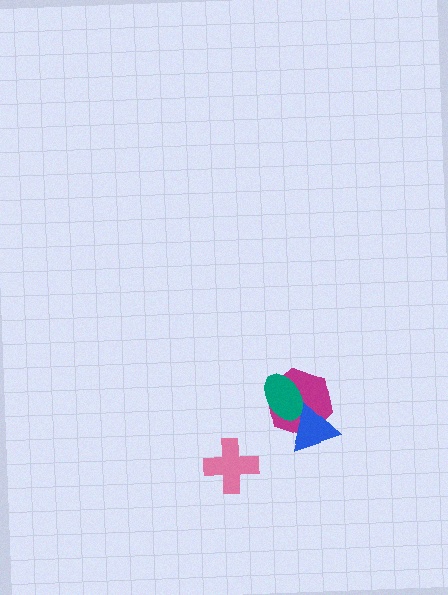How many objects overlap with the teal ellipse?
2 objects overlap with the teal ellipse.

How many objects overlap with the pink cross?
0 objects overlap with the pink cross.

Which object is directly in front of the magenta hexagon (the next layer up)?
The blue triangle is directly in front of the magenta hexagon.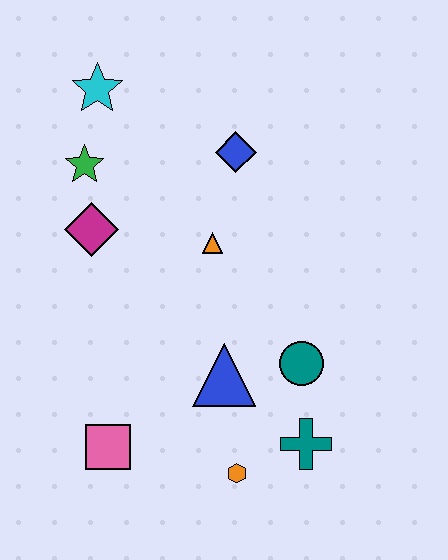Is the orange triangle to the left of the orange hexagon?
Yes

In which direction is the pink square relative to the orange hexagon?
The pink square is to the left of the orange hexagon.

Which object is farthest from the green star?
The teal cross is farthest from the green star.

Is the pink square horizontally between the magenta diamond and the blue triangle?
Yes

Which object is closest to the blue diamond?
The orange triangle is closest to the blue diamond.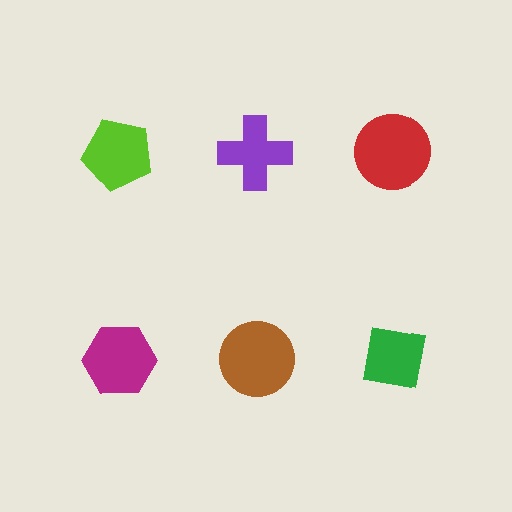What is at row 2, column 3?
A green square.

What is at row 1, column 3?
A red circle.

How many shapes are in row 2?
3 shapes.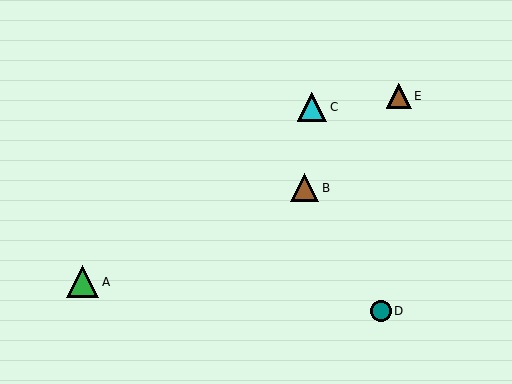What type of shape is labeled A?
Shape A is a green triangle.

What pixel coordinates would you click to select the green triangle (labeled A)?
Click at (83, 282) to select the green triangle A.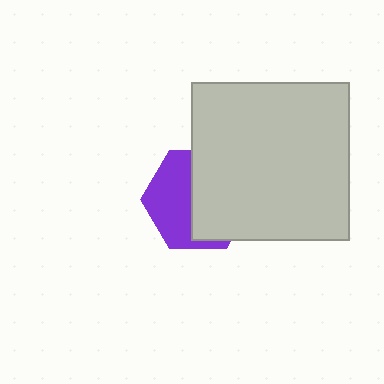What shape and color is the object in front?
The object in front is a light gray square.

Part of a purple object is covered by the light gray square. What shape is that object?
It is a hexagon.